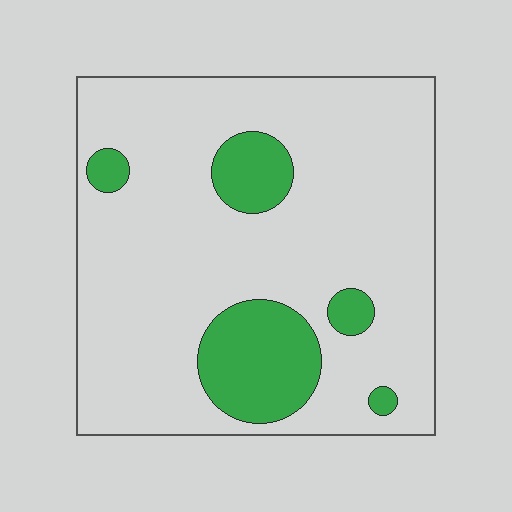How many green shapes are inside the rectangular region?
5.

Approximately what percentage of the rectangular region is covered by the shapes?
Approximately 15%.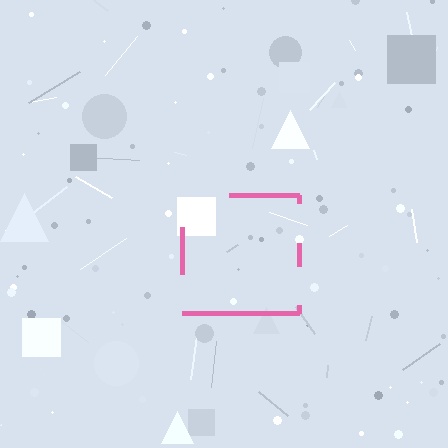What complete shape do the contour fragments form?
The contour fragments form a square.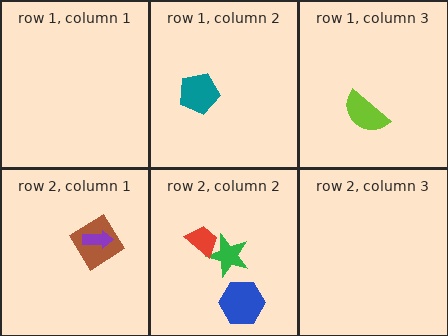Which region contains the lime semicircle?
The row 1, column 3 region.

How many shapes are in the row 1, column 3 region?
1.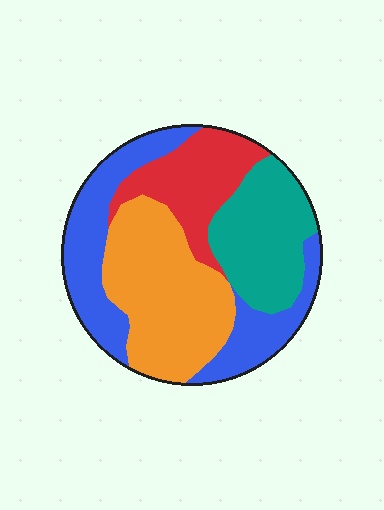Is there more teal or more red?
Teal.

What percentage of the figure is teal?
Teal covers around 20% of the figure.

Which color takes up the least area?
Red, at roughly 15%.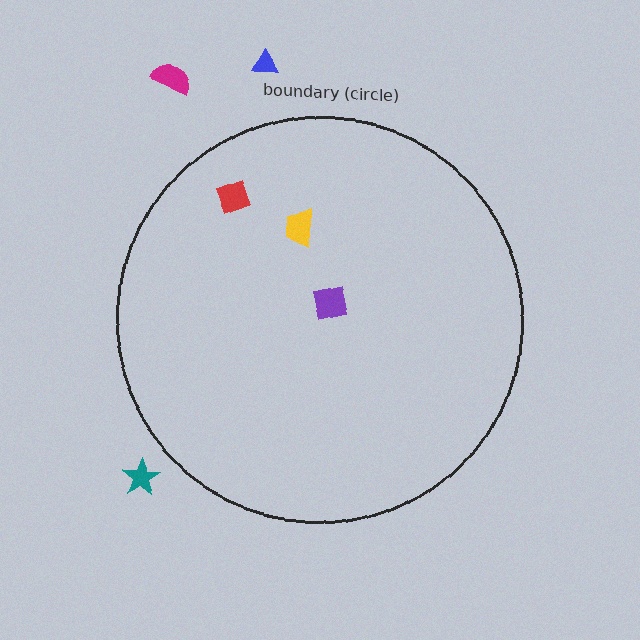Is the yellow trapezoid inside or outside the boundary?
Inside.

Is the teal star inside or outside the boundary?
Outside.